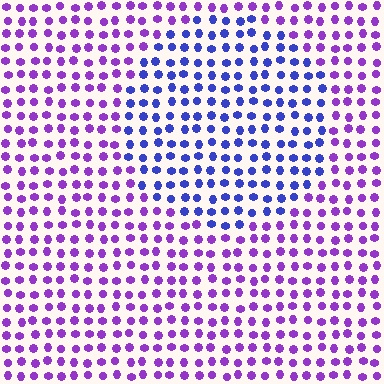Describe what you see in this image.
The image is filled with small purple elements in a uniform arrangement. A circle-shaped region is visible where the elements are tinted to a slightly different hue, forming a subtle color boundary.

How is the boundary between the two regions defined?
The boundary is defined purely by a slight shift in hue (about 43 degrees). Spacing, size, and orientation are identical on both sides.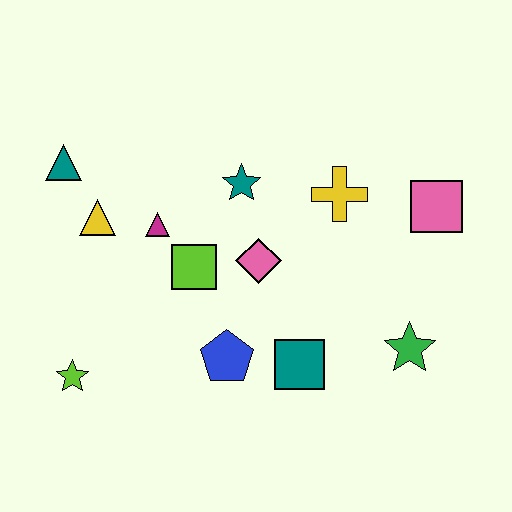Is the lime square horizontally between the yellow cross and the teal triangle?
Yes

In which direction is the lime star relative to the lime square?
The lime star is to the left of the lime square.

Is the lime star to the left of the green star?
Yes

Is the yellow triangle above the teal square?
Yes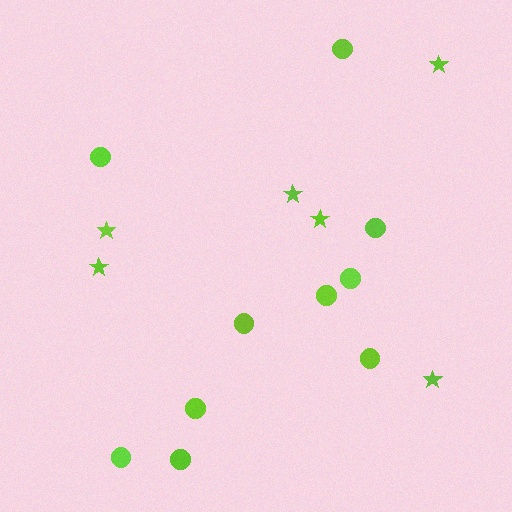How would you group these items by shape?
There are 2 groups: one group of circles (10) and one group of stars (6).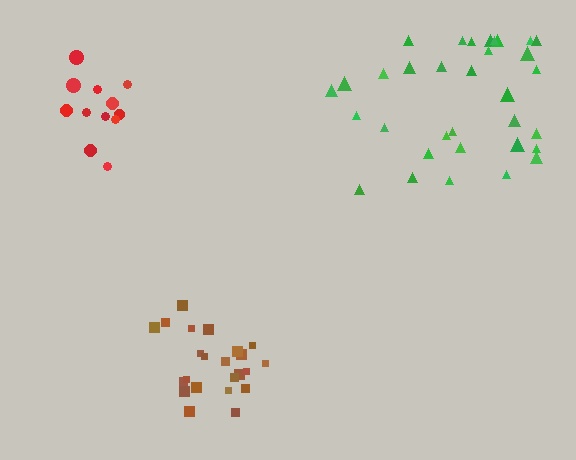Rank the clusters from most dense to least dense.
brown, red, green.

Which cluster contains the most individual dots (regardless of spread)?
Green (33).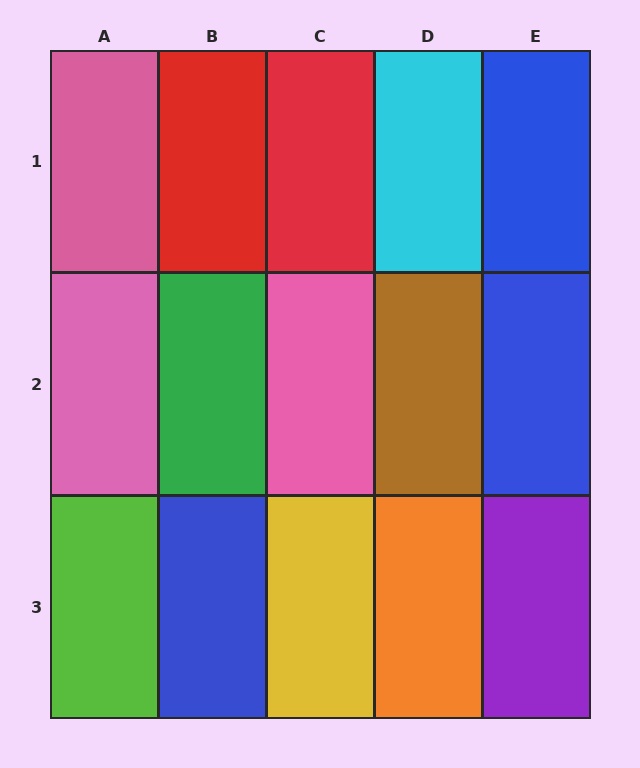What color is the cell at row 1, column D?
Cyan.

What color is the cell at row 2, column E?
Blue.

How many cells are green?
1 cell is green.